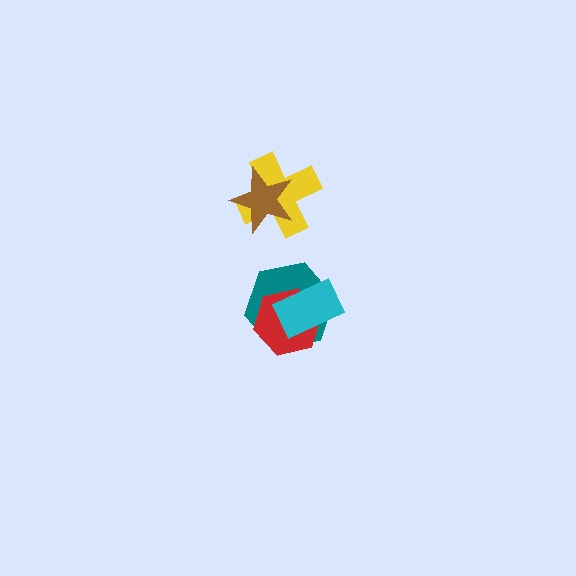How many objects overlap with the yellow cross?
1 object overlaps with the yellow cross.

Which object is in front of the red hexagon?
The cyan rectangle is in front of the red hexagon.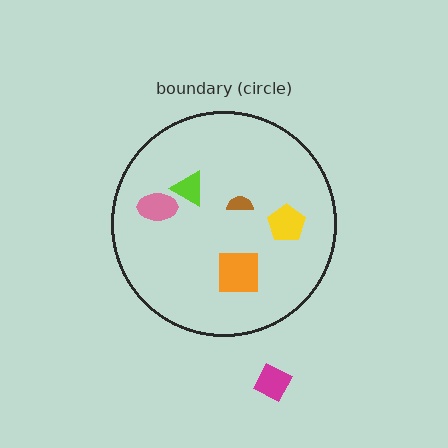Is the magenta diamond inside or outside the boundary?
Outside.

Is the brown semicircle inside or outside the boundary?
Inside.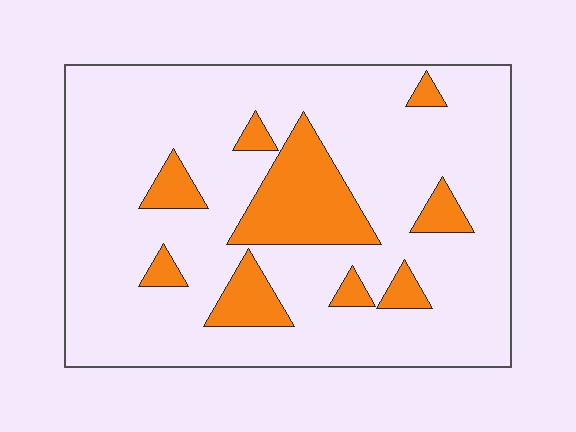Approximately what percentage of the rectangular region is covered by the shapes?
Approximately 15%.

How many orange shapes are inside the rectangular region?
9.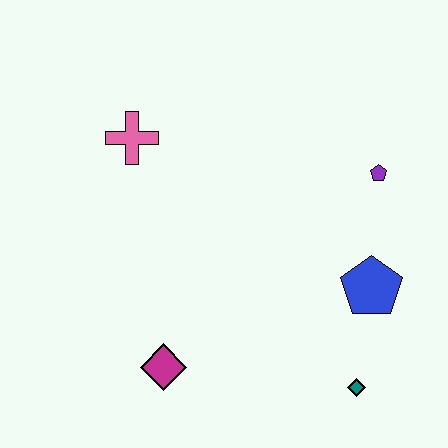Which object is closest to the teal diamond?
The blue pentagon is closest to the teal diamond.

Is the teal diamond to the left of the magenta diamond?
No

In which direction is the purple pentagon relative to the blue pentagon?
The purple pentagon is above the blue pentagon.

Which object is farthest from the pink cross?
The teal diamond is farthest from the pink cross.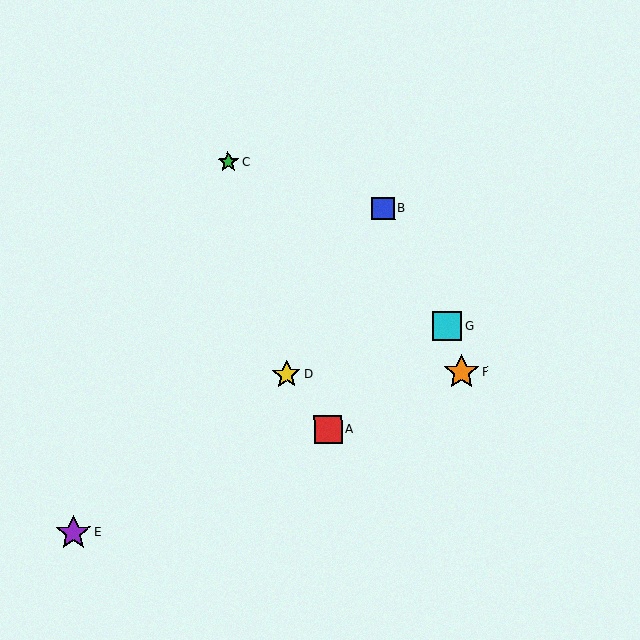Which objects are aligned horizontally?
Objects D, F are aligned horizontally.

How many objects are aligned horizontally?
2 objects (D, F) are aligned horizontally.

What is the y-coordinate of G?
Object G is at y≈326.